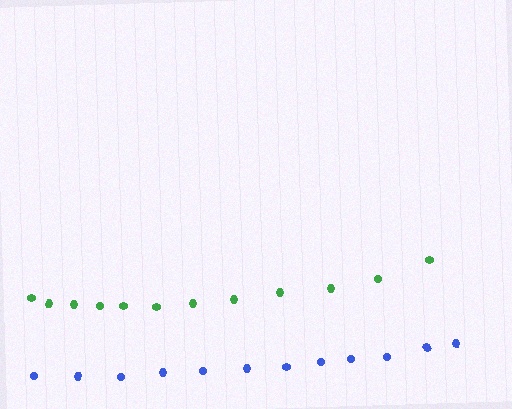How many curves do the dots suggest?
There are 2 distinct paths.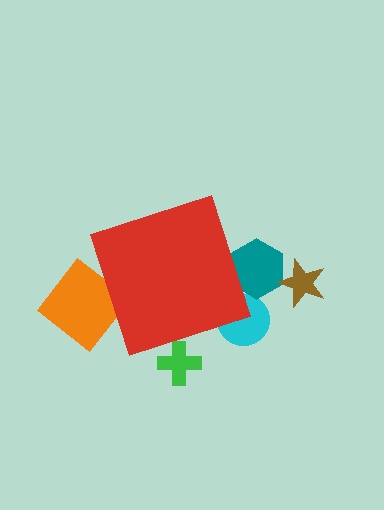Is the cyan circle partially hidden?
Yes, the cyan circle is partially hidden behind the red diamond.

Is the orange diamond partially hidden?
Yes, the orange diamond is partially hidden behind the red diamond.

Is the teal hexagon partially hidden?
Yes, the teal hexagon is partially hidden behind the red diamond.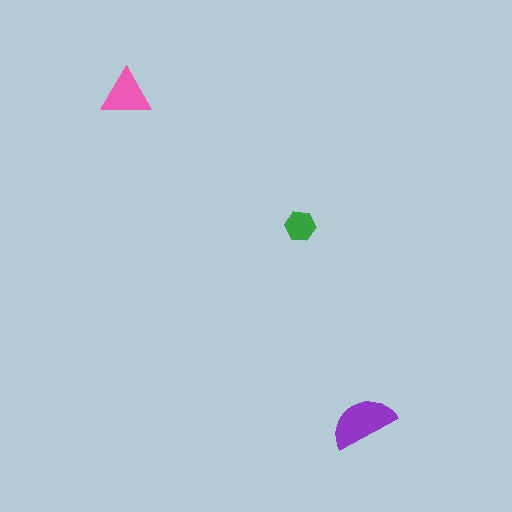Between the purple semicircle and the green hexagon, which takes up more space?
The purple semicircle.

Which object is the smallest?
The green hexagon.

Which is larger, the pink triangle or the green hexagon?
The pink triangle.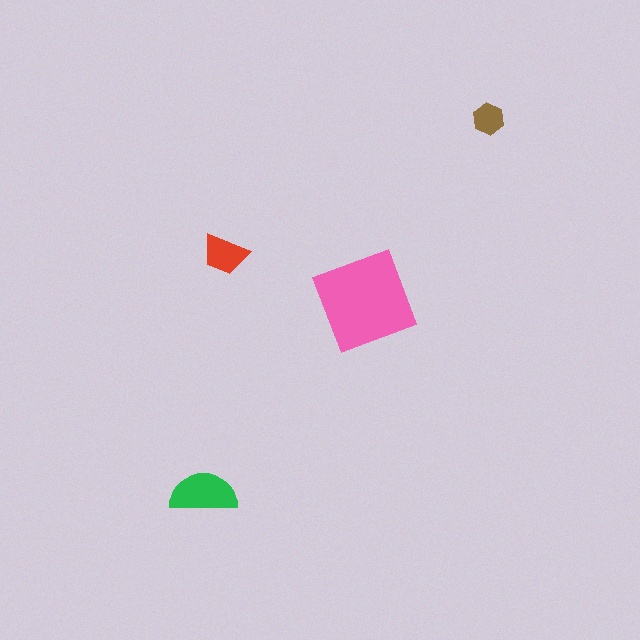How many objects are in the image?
There are 4 objects in the image.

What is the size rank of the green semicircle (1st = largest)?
2nd.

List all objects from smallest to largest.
The brown hexagon, the red trapezoid, the green semicircle, the pink square.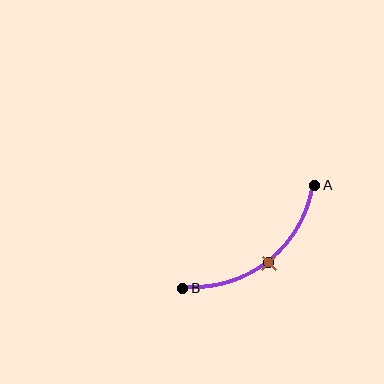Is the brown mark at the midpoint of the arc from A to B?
Yes. The brown mark lies on the arc at equal arc-length from both A and B — it is the arc midpoint.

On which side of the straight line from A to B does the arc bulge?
The arc bulges below and to the right of the straight line connecting A and B.